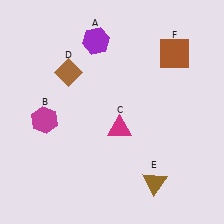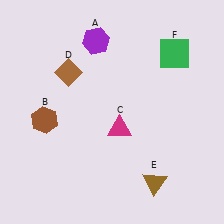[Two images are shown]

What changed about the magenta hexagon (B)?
In Image 1, B is magenta. In Image 2, it changed to brown.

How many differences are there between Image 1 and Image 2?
There are 2 differences between the two images.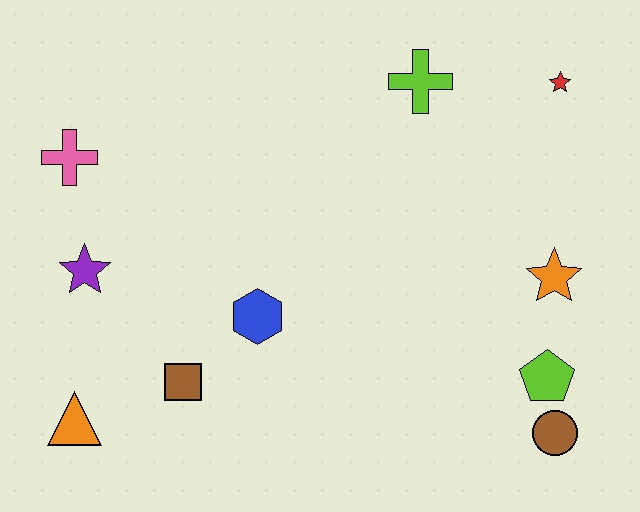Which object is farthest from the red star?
The orange triangle is farthest from the red star.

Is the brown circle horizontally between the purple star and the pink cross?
No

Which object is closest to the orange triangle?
The brown square is closest to the orange triangle.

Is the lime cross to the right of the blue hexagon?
Yes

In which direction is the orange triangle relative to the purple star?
The orange triangle is below the purple star.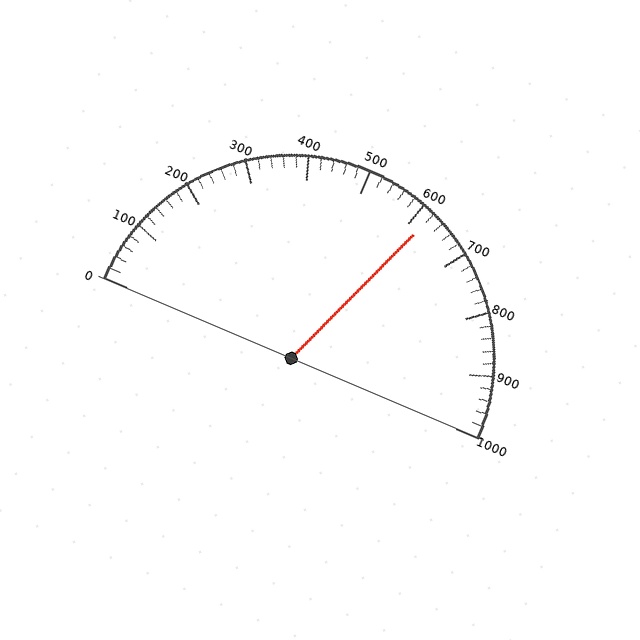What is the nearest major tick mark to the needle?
The nearest major tick mark is 600.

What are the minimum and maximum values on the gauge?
The gauge ranges from 0 to 1000.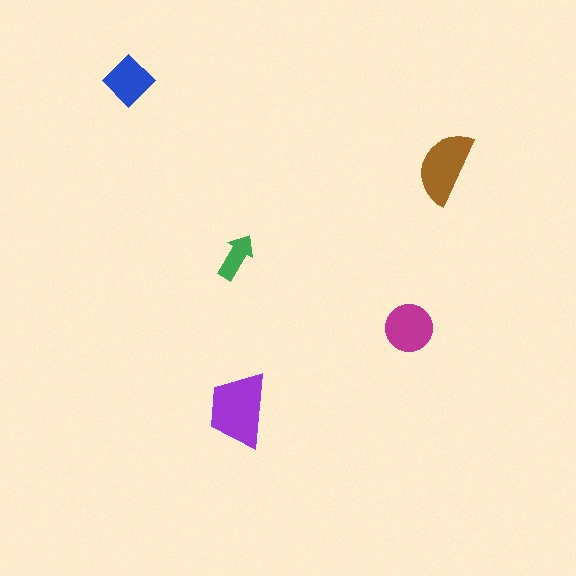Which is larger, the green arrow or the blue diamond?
The blue diamond.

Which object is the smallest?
The green arrow.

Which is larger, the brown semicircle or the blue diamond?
The brown semicircle.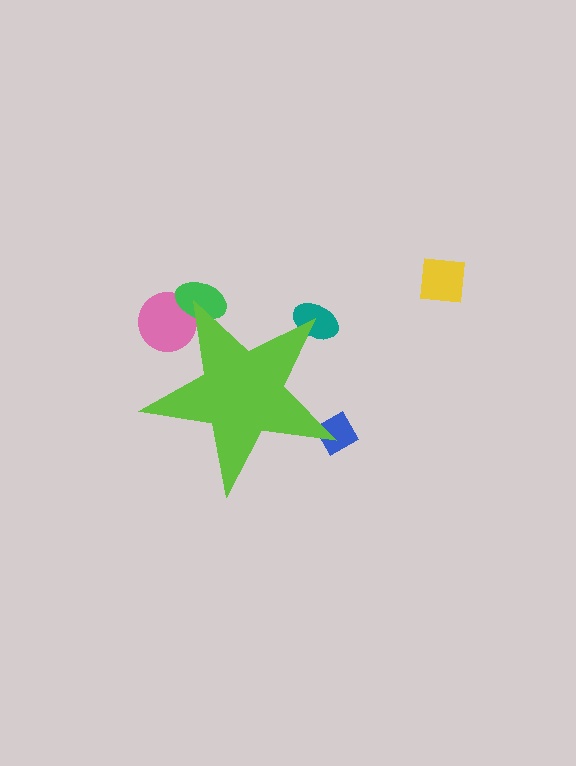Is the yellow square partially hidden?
No, the yellow square is fully visible.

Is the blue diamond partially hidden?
Yes, the blue diamond is partially hidden behind the lime star.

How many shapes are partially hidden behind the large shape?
4 shapes are partially hidden.